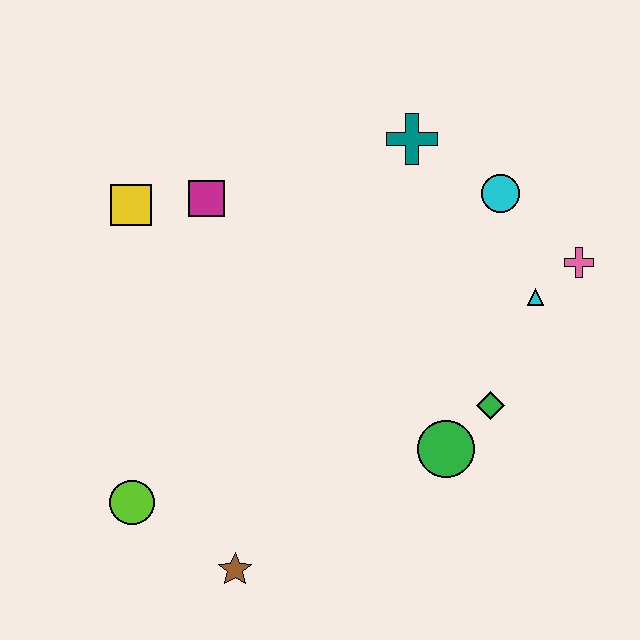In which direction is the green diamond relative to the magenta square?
The green diamond is to the right of the magenta square.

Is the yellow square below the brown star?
No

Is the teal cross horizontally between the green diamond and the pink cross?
No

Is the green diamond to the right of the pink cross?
No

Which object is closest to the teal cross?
The cyan circle is closest to the teal cross.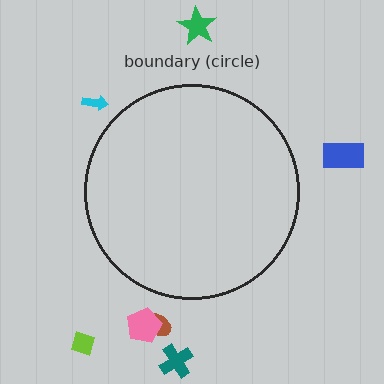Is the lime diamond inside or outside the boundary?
Outside.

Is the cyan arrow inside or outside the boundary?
Outside.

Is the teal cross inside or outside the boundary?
Outside.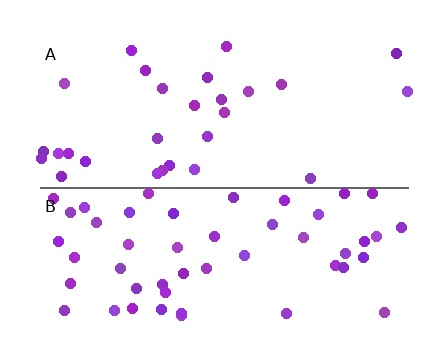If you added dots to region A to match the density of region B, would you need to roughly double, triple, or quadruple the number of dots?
Approximately double.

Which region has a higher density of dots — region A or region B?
B (the bottom).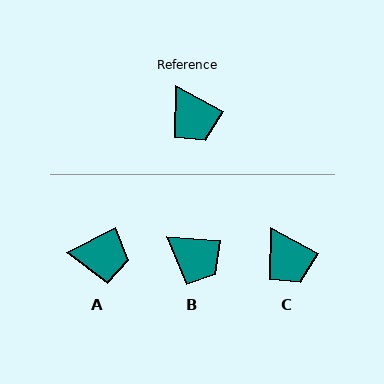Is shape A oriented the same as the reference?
No, it is off by about 54 degrees.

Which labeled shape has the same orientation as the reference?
C.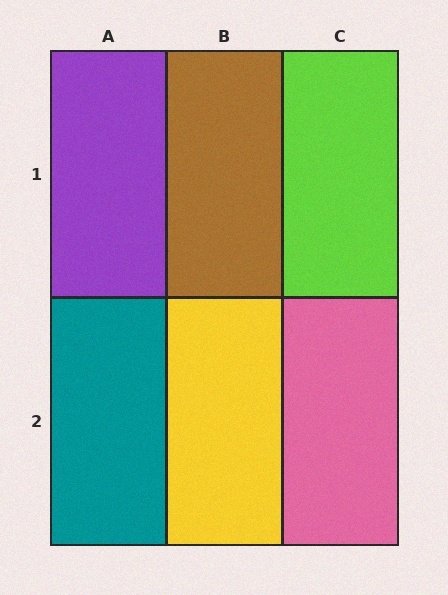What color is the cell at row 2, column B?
Yellow.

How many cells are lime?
1 cell is lime.